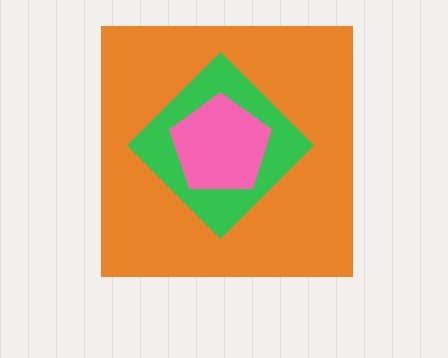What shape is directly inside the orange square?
The green diamond.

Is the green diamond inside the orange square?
Yes.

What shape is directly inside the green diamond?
The pink pentagon.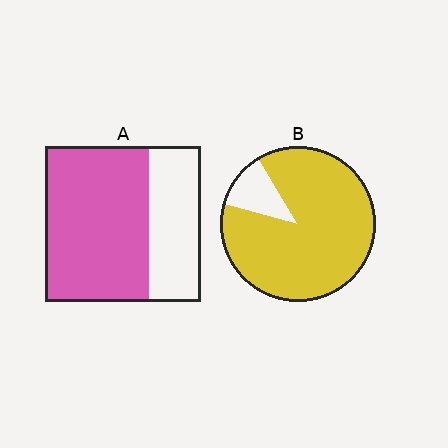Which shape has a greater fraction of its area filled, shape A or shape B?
Shape B.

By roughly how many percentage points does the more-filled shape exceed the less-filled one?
By roughly 20 percentage points (B over A).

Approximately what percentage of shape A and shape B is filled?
A is approximately 65% and B is approximately 90%.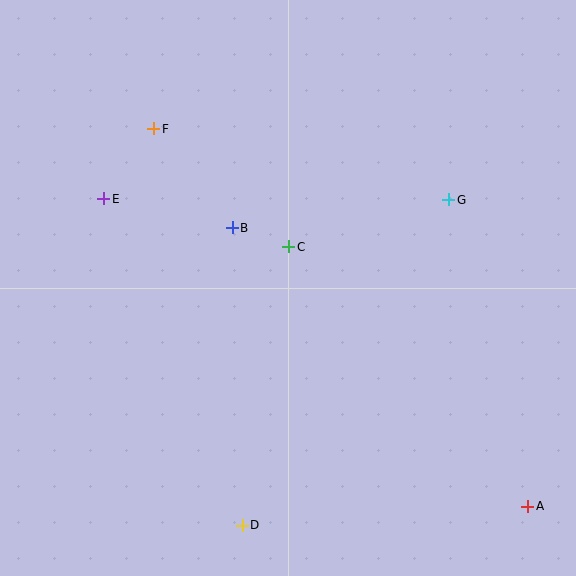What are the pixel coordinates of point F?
Point F is at (154, 129).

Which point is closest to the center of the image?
Point C at (289, 247) is closest to the center.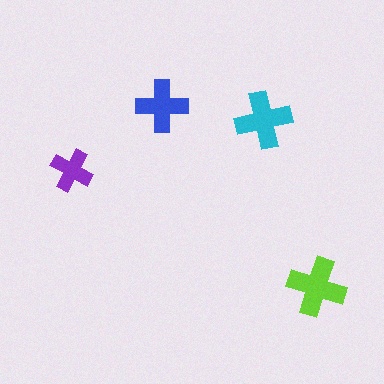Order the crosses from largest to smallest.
the lime one, the cyan one, the blue one, the purple one.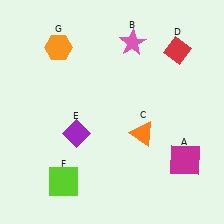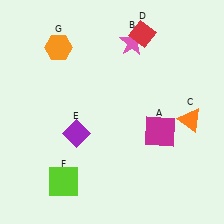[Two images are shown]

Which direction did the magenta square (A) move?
The magenta square (A) moved up.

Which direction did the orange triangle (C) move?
The orange triangle (C) moved right.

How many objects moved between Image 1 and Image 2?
3 objects moved between the two images.